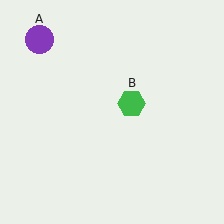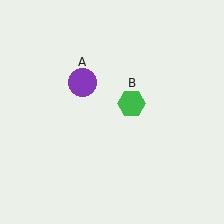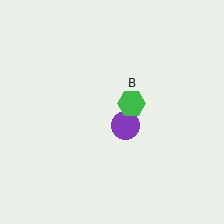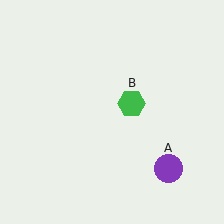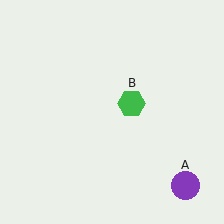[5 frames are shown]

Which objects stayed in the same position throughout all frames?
Green hexagon (object B) remained stationary.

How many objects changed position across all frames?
1 object changed position: purple circle (object A).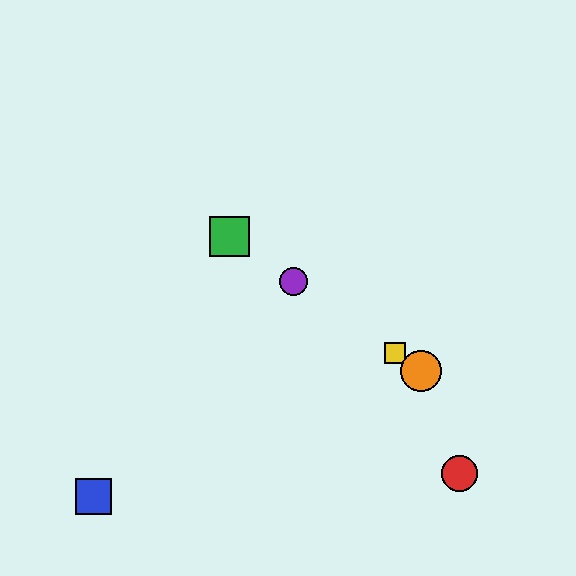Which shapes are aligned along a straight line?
The green square, the yellow square, the purple circle, the orange circle are aligned along a straight line.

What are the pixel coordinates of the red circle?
The red circle is at (460, 474).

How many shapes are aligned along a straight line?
4 shapes (the green square, the yellow square, the purple circle, the orange circle) are aligned along a straight line.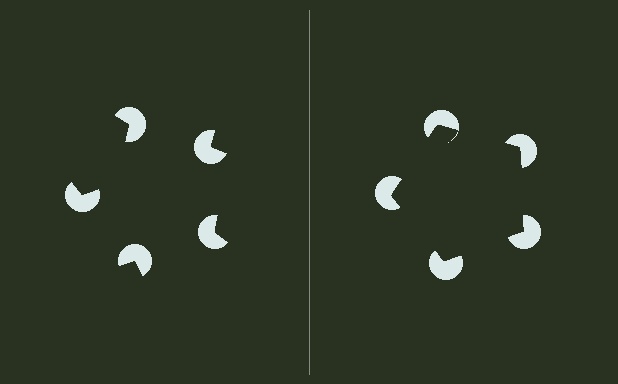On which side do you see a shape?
An illusory pentagon appears on the right side. On the left side the wedge cuts are rotated, so no coherent shape forms.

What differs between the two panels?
The pac-man discs are positioned identically on both sides; only the wedge orientations differ. On the right they align to a pentagon; on the left they are misaligned.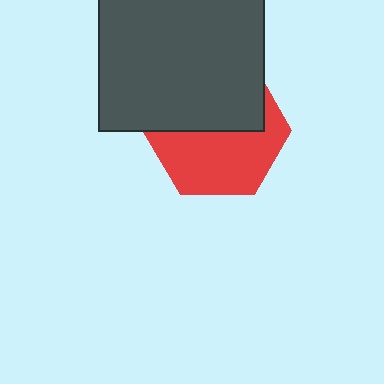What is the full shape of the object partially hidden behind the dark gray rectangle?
The partially hidden object is a red hexagon.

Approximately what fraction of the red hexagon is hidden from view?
Roughly 47% of the red hexagon is hidden behind the dark gray rectangle.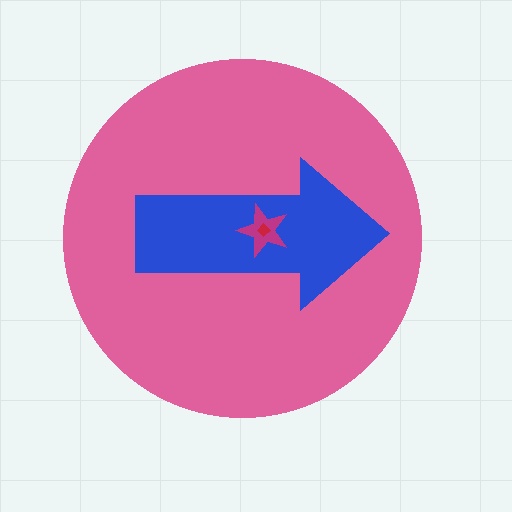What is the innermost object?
The red diamond.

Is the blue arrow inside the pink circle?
Yes.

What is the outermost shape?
The pink circle.